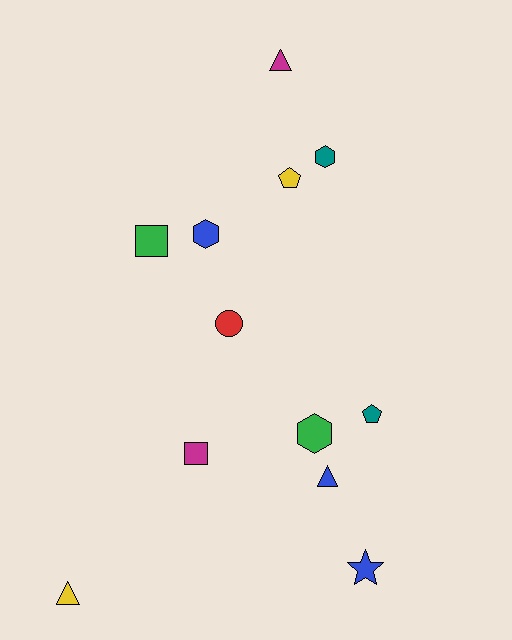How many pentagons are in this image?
There are 2 pentagons.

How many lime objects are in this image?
There are no lime objects.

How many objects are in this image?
There are 12 objects.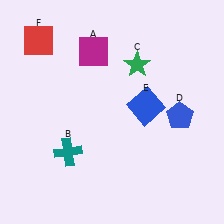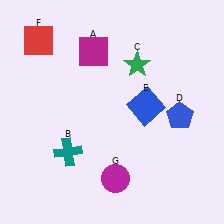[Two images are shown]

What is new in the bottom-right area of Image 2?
A magenta circle (G) was added in the bottom-right area of Image 2.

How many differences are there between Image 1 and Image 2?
There is 1 difference between the two images.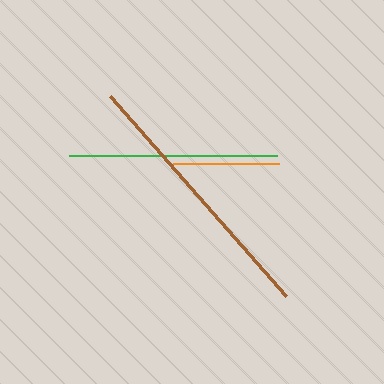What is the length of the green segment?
The green segment is approximately 208 pixels long.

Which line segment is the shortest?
The orange line is the shortest at approximately 107 pixels.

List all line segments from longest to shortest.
From longest to shortest: brown, green, orange.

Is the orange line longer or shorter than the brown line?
The brown line is longer than the orange line.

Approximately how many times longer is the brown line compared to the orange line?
The brown line is approximately 2.5 times the length of the orange line.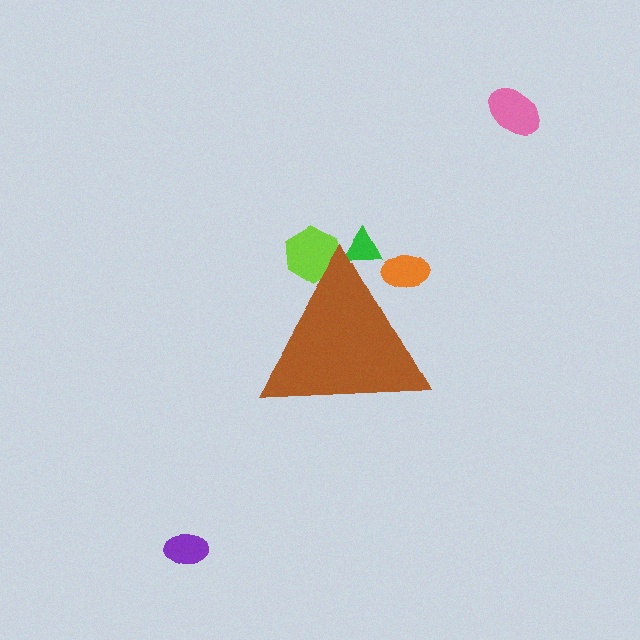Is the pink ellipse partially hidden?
No, the pink ellipse is fully visible.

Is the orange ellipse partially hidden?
Yes, the orange ellipse is partially hidden behind the brown triangle.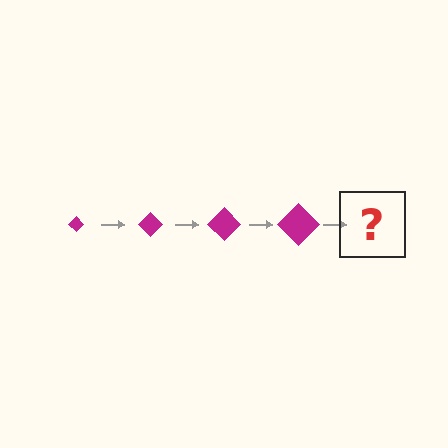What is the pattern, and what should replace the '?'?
The pattern is that the diamond gets progressively larger each step. The '?' should be a magenta diamond, larger than the previous one.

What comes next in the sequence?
The next element should be a magenta diamond, larger than the previous one.